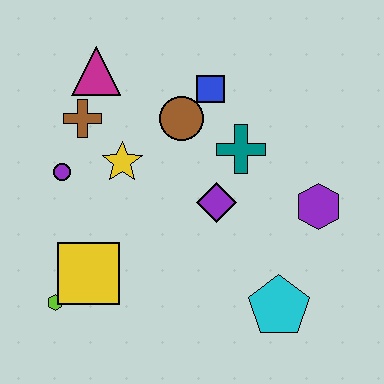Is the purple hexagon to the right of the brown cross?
Yes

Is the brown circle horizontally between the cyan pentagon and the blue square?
No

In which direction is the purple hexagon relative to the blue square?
The purple hexagon is below the blue square.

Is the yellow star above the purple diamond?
Yes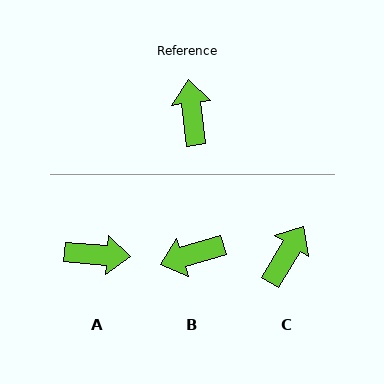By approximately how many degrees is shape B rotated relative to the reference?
Approximately 100 degrees counter-clockwise.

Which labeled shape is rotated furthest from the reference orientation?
A, about 101 degrees away.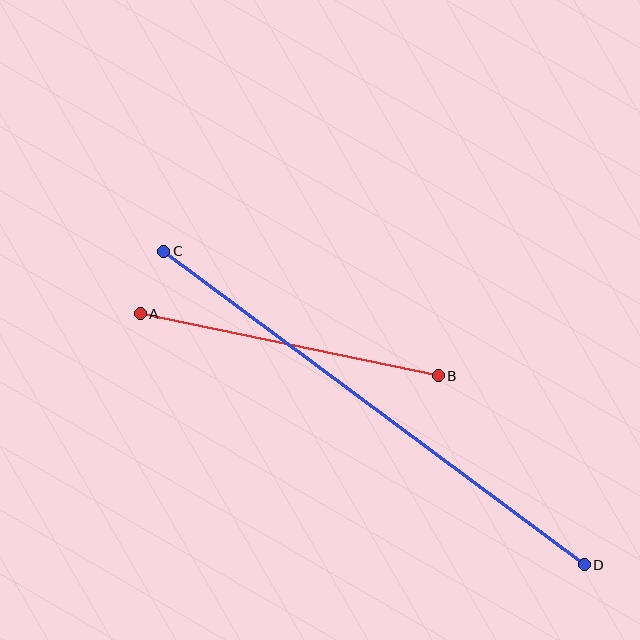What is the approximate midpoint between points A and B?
The midpoint is at approximately (289, 345) pixels.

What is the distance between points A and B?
The distance is approximately 304 pixels.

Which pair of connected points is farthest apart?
Points C and D are farthest apart.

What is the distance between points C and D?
The distance is approximately 524 pixels.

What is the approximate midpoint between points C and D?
The midpoint is at approximately (374, 408) pixels.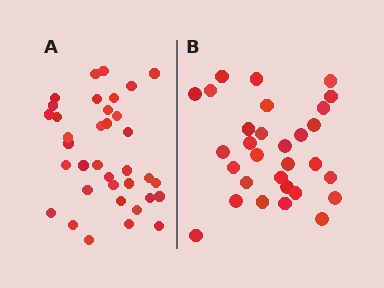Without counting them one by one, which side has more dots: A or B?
Region A (the left region) has more dots.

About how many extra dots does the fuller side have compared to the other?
Region A has about 6 more dots than region B.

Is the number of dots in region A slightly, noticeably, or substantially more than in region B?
Region A has only slightly more — the two regions are fairly close. The ratio is roughly 1.2 to 1.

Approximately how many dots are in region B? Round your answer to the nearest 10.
About 30 dots.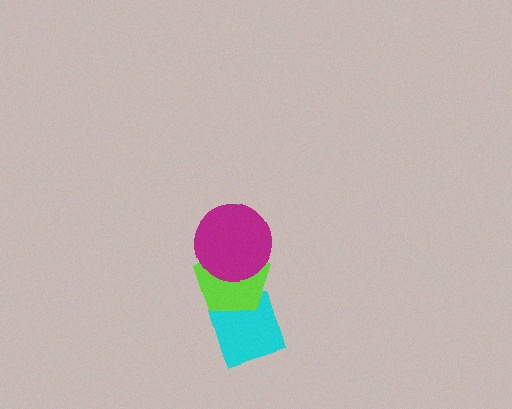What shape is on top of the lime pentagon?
The magenta circle is on top of the lime pentagon.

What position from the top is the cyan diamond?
The cyan diamond is 3rd from the top.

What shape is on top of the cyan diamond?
The lime pentagon is on top of the cyan diamond.